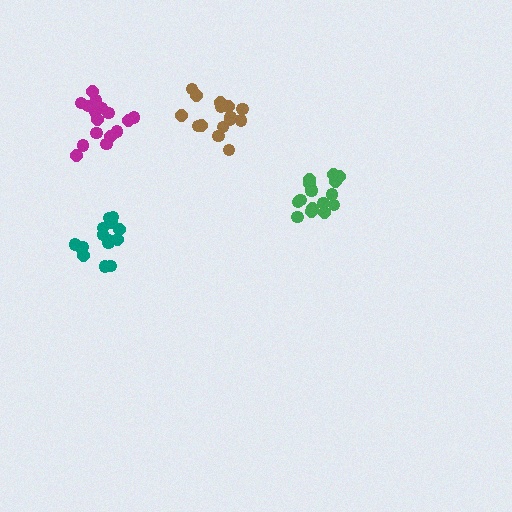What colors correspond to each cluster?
The clusters are colored: green, teal, brown, magenta.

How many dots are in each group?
Group 1: 16 dots, Group 2: 15 dots, Group 3: 15 dots, Group 4: 16 dots (62 total).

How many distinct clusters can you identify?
There are 4 distinct clusters.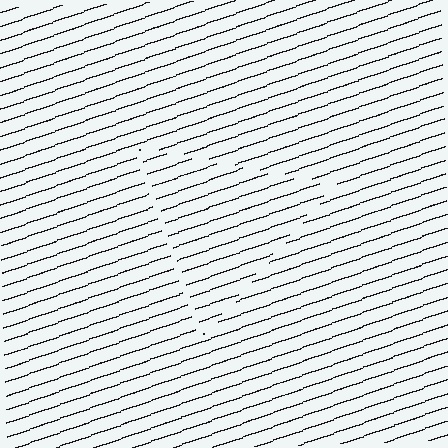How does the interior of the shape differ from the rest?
The interior of the shape contains the same grating, shifted by half a period — the contour is defined by the phase discontinuity where line-ends from the inner and outer gratings abut.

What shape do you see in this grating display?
An illusory triangle. The interior of the shape contains the same grating, shifted by half a period — the contour is defined by the phase discontinuity where line-ends from the inner and outer gratings abut.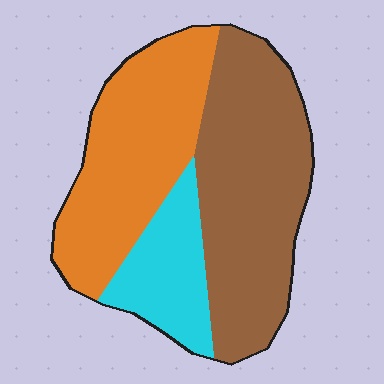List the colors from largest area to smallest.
From largest to smallest: brown, orange, cyan.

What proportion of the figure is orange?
Orange covers 37% of the figure.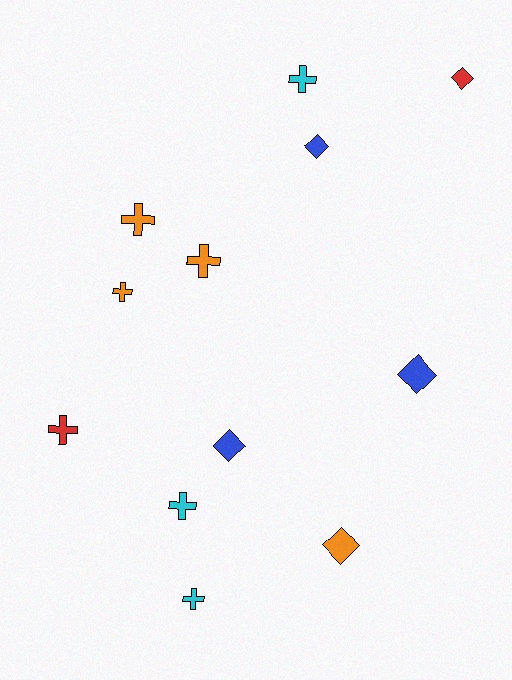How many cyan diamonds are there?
There are no cyan diamonds.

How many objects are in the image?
There are 12 objects.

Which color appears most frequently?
Orange, with 4 objects.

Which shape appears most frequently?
Cross, with 7 objects.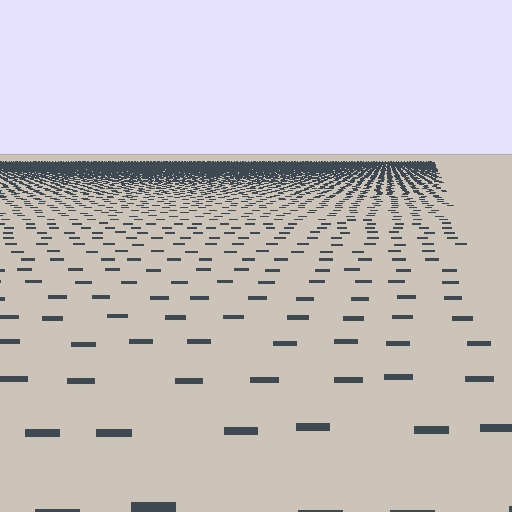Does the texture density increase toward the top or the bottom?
Density increases toward the top.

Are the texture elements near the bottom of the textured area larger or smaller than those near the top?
Larger. Near the bottom, elements are closer to the viewer and appear at a bigger on-screen size.